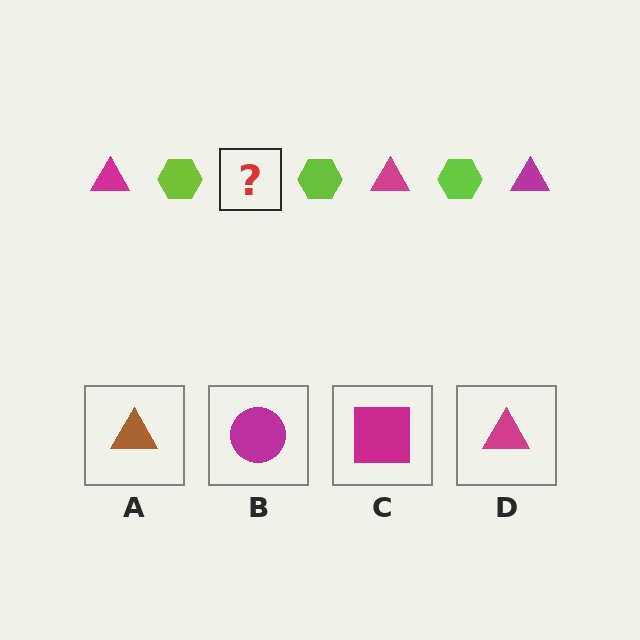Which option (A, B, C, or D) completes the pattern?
D.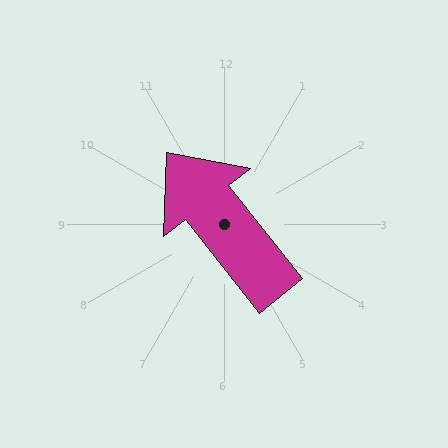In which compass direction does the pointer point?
Northwest.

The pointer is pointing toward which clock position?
Roughly 11 o'clock.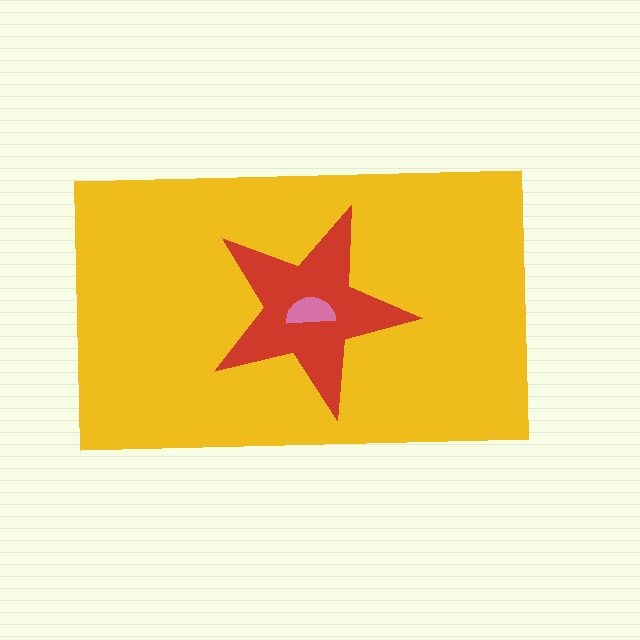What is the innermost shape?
The pink semicircle.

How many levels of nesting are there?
3.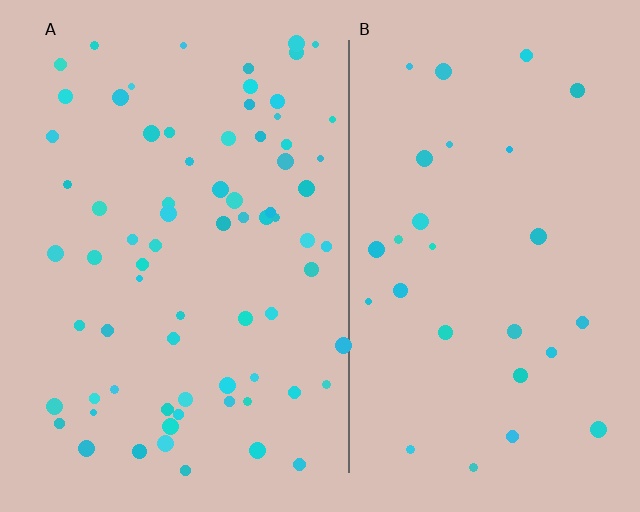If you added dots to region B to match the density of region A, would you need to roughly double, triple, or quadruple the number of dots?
Approximately triple.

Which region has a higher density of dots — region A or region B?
A (the left).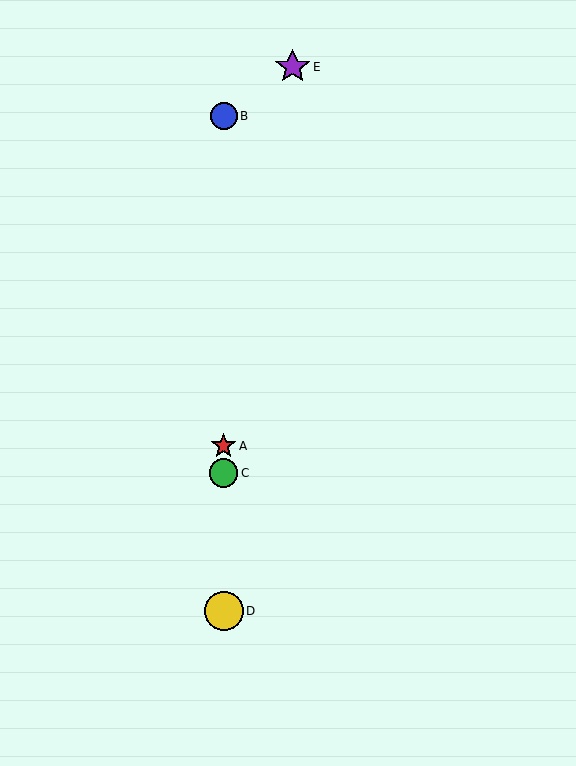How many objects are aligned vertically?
4 objects (A, B, C, D) are aligned vertically.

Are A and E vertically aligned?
No, A is at x≈224 and E is at x≈293.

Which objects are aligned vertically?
Objects A, B, C, D are aligned vertically.